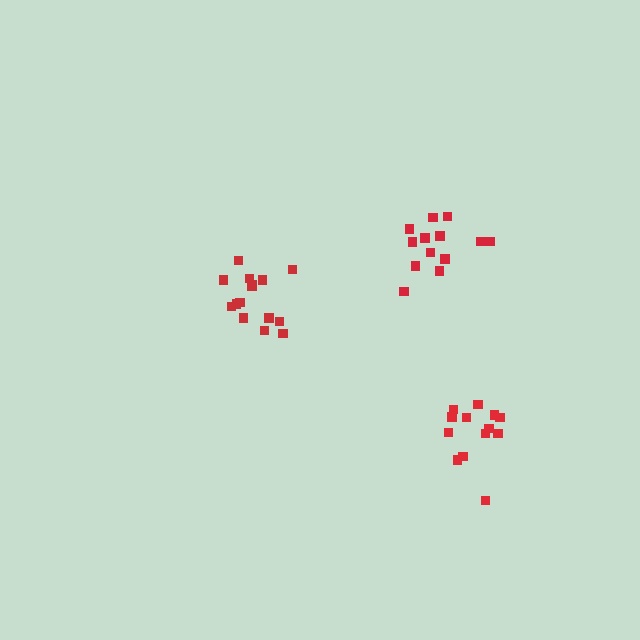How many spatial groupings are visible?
There are 3 spatial groupings.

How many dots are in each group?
Group 1: 15 dots, Group 2: 13 dots, Group 3: 13 dots (41 total).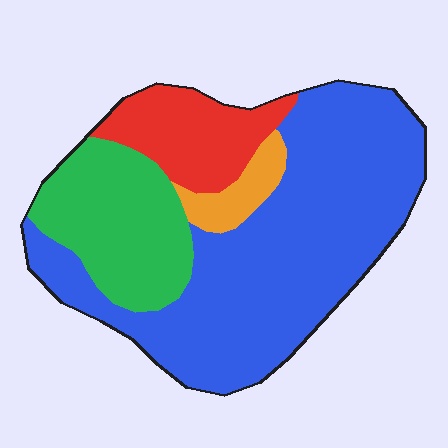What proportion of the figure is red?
Red takes up less than a quarter of the figure.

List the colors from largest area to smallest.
From largest to smallest: blue, green, red, orange.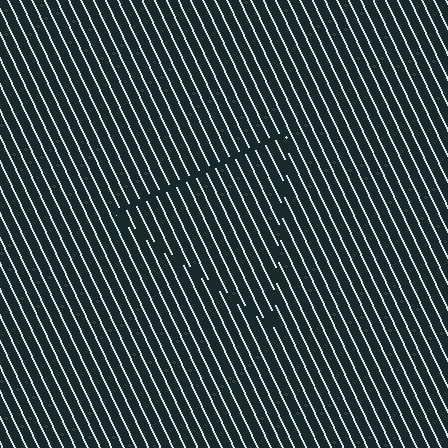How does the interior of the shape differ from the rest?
The interior of the shape contains the same grating, shifted by half a period — the contour is defined by the phase discontinuity where line-ends from the inner and outer gratings abut.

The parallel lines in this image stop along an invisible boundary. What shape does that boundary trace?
An illusory triangle. The interior of the shape contains the same grating, shifted by half a period — the contour is defined by the phase discontinuity where line-ends from the inner and outer gratings abut.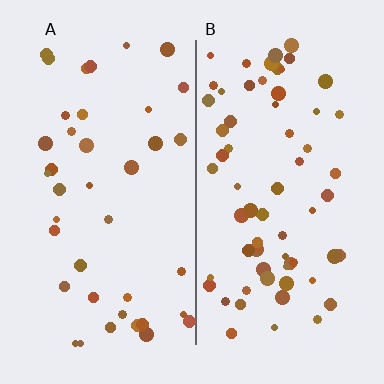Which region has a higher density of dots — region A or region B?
B (the right).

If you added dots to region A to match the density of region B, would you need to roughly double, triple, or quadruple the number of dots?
Approximately double.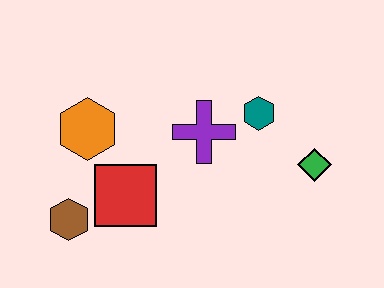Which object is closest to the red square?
The brown hexagon is closest to the red square.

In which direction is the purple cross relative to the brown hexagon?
The purple cross is to the right of the brown hexagon.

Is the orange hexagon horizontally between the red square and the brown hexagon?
Yes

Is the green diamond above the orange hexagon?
No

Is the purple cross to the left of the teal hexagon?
Yes